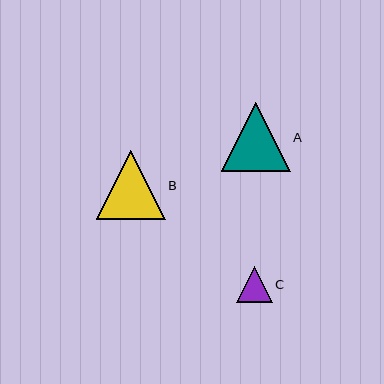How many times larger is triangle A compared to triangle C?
Triangle A is approximately 1.9 times the size of triangle C.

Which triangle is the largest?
Triangle A is the largest with a size of approximately 69 pixels.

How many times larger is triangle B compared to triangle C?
Triangle B is approximately 1.9 times the size of triangle C.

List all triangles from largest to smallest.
From largest to smallest: A, B, C.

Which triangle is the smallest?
Triangle C is the smallest with a size of approximately 36 pixels.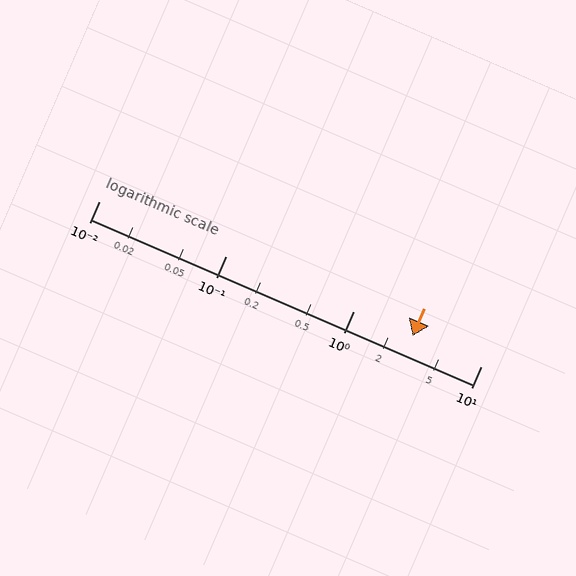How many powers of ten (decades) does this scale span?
The scale spans 3 decades, from 0.01 to 10.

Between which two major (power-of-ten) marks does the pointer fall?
The pointer is between 1 and 10.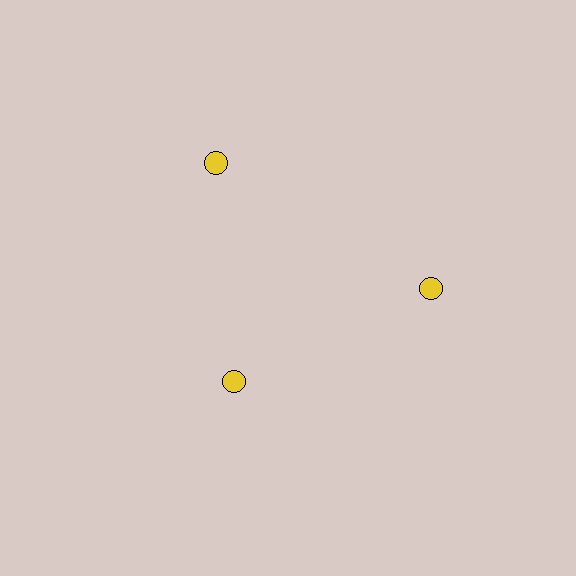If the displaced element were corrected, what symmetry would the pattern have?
It would have 3-fold rotational symmetry — the pattern would map onto itself every 120 degrees.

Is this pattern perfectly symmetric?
No. The 3 yellow circles are arranged in a ring, but one element near the 7 o'clock position is pulled inward toward the center, breaking the 3-fold rotational symmetry.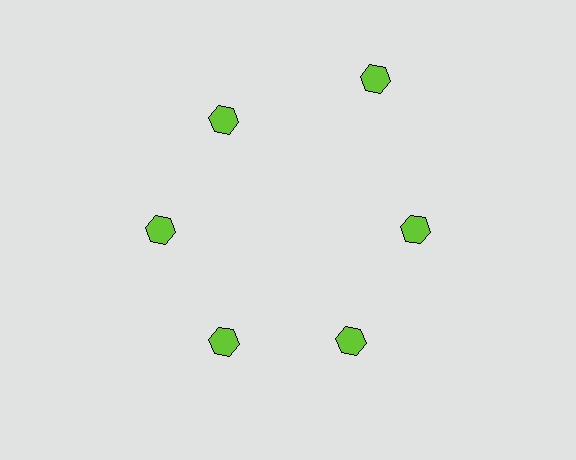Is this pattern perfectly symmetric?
No. The 6 lime hexagons are arranged in a ring, but one element near the 1 o'clock position is pushed outward from the center, breaking the 6-fold rotational symmetry.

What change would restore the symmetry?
The symmetry would be restored by moving it inward, back onto the ring so that all 6 hexagons sit at equal angles and equal distance from the center.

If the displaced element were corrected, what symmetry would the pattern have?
It would have 6-fold rotational symmetry — the pattern would map onto itself every 60 degrees.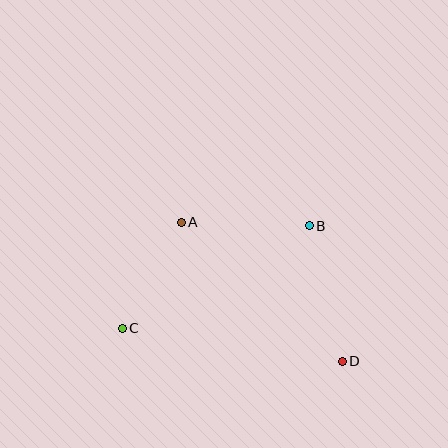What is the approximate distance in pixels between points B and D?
The distance between B and D is approximately 140 pixels.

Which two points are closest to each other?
Points A and C are closest to each other.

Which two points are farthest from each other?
Points C and D are farthest from each other.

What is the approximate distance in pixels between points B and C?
The distance between B and C is approximately 213 pixels.